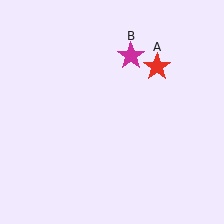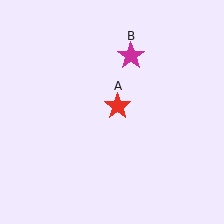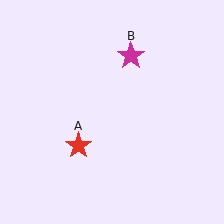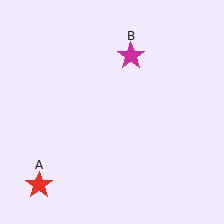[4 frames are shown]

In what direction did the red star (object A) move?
The red star (object A) moved down and to the left.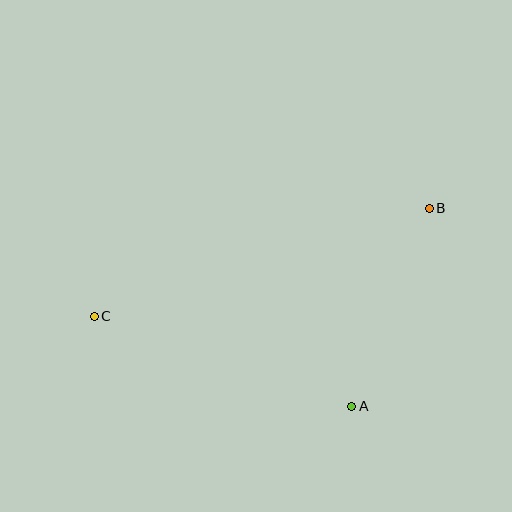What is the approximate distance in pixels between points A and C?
The distance between A and C is approximately 273 pixels.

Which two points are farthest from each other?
Points B and C are farthest from each other.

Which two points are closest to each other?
Points A and B are closest to each other.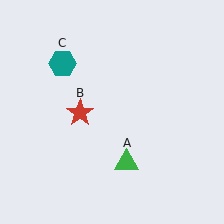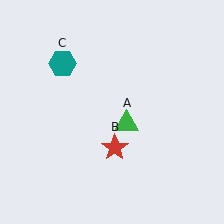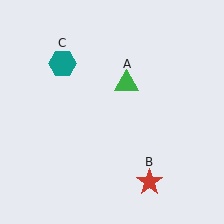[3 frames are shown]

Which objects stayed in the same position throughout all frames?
Teal hexagon (object C) remained stationary.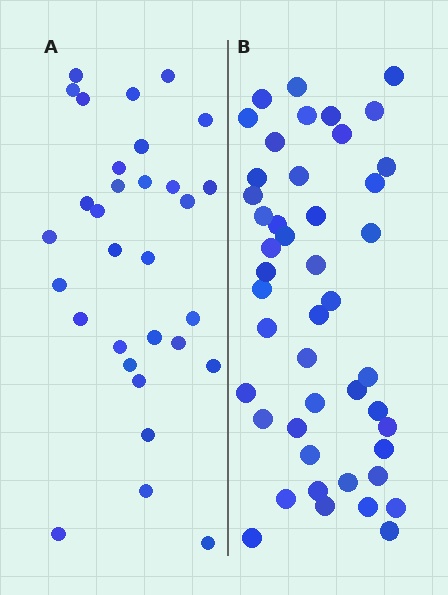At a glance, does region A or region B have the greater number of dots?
Region B (the right region) has more dots.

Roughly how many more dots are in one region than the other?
Region B has approximately 15 more dots than region A.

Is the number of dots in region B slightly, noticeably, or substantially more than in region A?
Region B has substantially more. The ratio is roughly 1.5 to 1.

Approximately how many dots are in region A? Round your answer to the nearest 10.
About 30 dots. (The exact count is 31, which rounds to 30.)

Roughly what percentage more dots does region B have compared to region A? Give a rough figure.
About 50% more.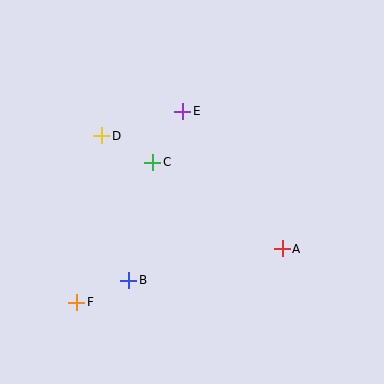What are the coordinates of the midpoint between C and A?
The midpoint between C and A is at (218, 206).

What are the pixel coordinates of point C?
Point C is at (153, 163).